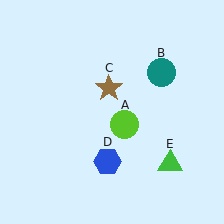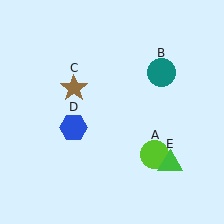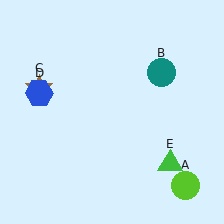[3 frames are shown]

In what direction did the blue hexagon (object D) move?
The blue hexagon (object D) moved up and to the left.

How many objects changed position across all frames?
3 objects changed position: lime circle (object A), brown star (object C), blue hexagon (object D).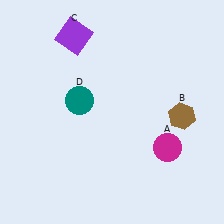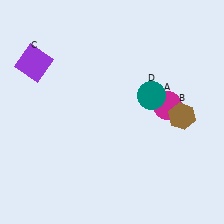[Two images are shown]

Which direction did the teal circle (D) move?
The teal circle (D) moved right.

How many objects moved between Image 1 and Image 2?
3 objects moved between the two images.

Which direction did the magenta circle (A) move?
The magenta circle (A) moved up.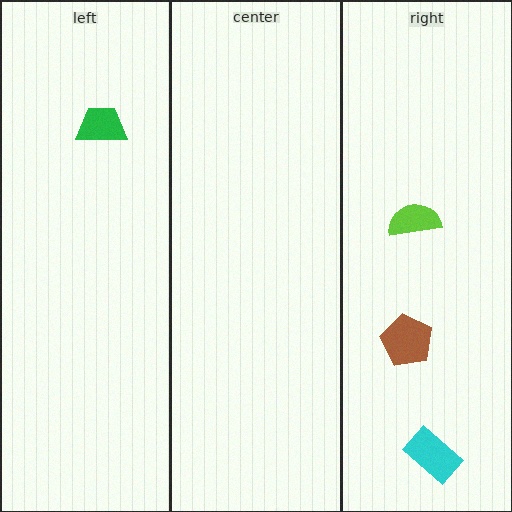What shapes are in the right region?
The lime semicircle, the brown pentagon, the cyan rectangle.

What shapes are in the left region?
The green trapezoid.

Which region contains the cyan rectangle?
The right region.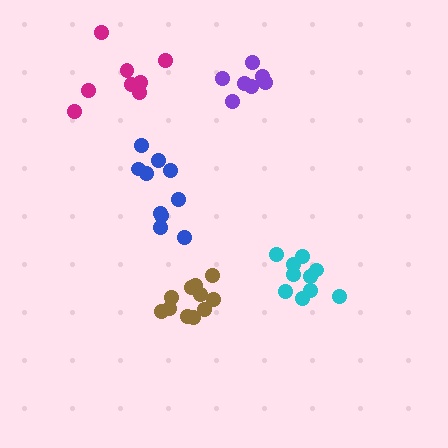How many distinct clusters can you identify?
There are 5 distinct clusters.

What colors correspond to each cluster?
The clusters are colored: brown, blue, magenta, cyan, purple.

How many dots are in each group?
Group 1: 11 dots, Group 2: 10 dots, Group 3: 8 dots, Group 4: 10 dots, Group 5: 7 dots (46 total).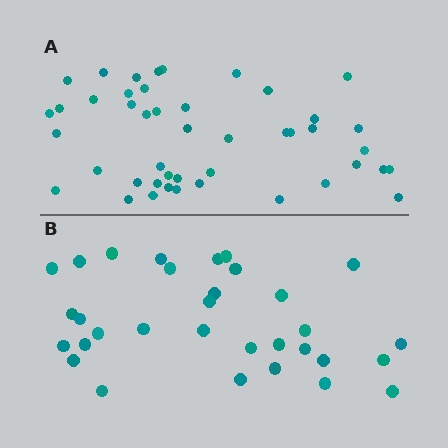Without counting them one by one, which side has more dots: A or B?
Region A (the top region) has more dots.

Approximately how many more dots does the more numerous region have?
Region A has approximately 15 more dots than region B.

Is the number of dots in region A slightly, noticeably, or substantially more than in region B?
Region A has noticeably more, but not dramatically so. The ratio is roughly 1.4 to 1.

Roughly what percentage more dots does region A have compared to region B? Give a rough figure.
About 40% more.